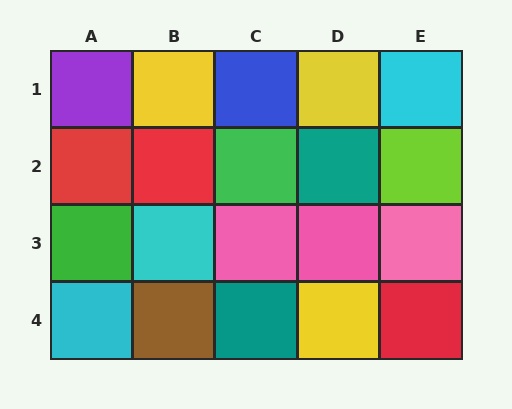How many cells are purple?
1 cell is purple.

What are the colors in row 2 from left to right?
Red, red, green, teal, lime.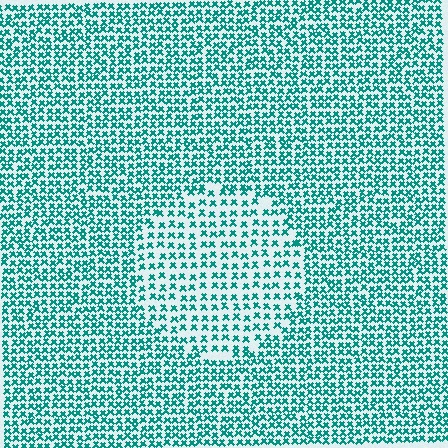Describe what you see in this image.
The image contains small teal elements arranged at two different densities. A circle-shaped region is visible where the elements are less densely packed than the surrounding area.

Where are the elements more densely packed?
The elements are more densely packed outside the circle boundary.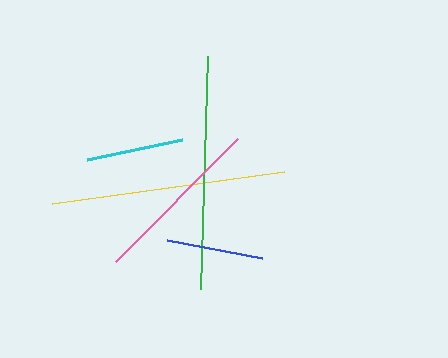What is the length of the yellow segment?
The yellow segment is approximately 234 pixels long.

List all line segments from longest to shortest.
From longest to shortest: yellow, green, pink, cyan, blue.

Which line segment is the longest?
The yellow line is the longest at approximately 234 pixels.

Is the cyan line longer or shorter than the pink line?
The pink line is longer than the cyan line.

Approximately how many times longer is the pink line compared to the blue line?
The pink line is approximately 1.8 times the length of the blue line.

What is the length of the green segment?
The green segment is approximately 233 pixels long.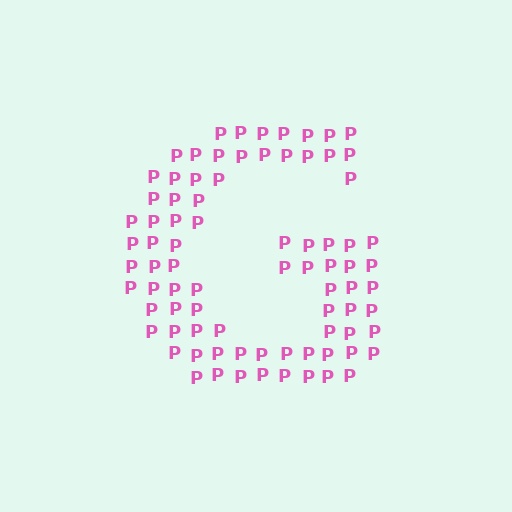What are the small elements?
The small elements are letter P's.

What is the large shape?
The large shape is the letter G.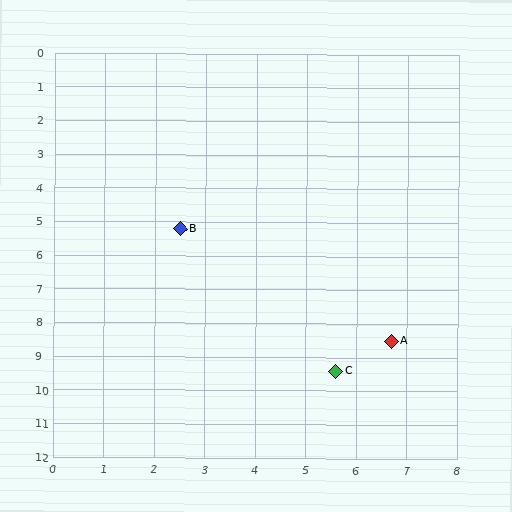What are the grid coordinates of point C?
Point C is at approximately (5.6, 9.4).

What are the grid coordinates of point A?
Point A is at approximately (6.7, 8.5).